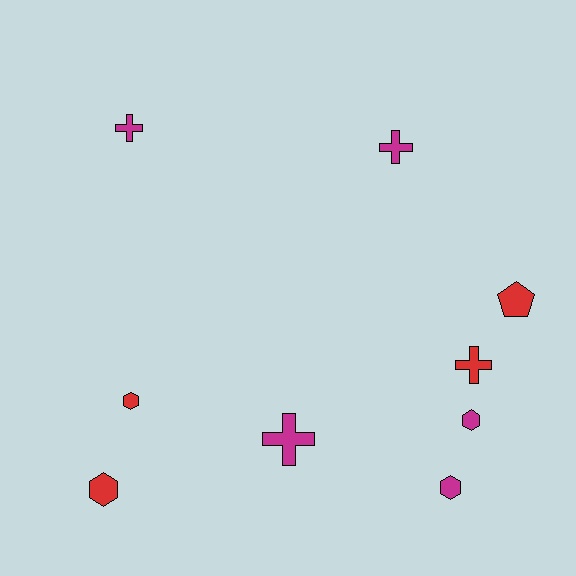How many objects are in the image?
There are 9 objects.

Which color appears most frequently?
Magenta, with 5 objects.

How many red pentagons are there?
There is 1 red pentagon.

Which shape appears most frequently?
Cross, with 4 objects.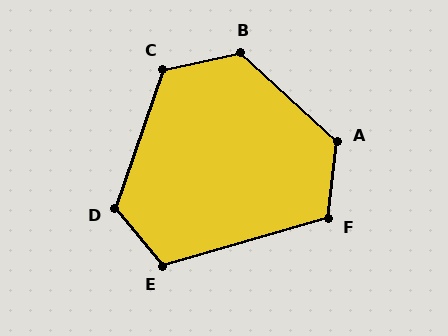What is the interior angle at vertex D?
Approximately 122 degrees (obtuse).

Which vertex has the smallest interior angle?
F, at approximately 112 degrees.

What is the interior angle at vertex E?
Approximately 113 degrees (obtuse).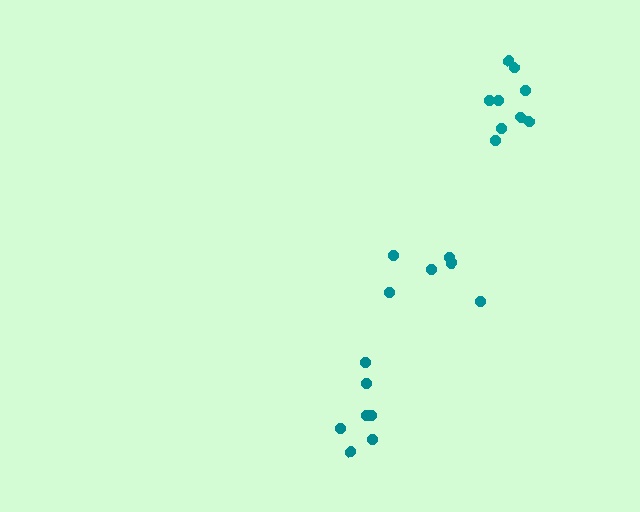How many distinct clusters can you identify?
There are 3 distinct clusters.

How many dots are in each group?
Group 1: 6 dots, Group 2: 7 dots, Group 3: 9 dots (22 total).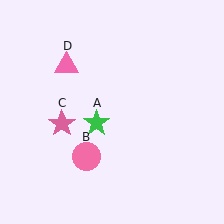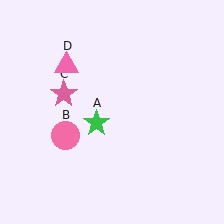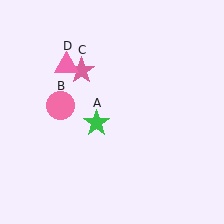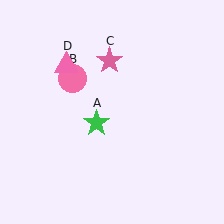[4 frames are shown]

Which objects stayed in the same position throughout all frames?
Green star (object A) and pink triangle (object D) remained stationary.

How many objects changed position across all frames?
2 objects changed position: pink circle (object B), pink star (object C).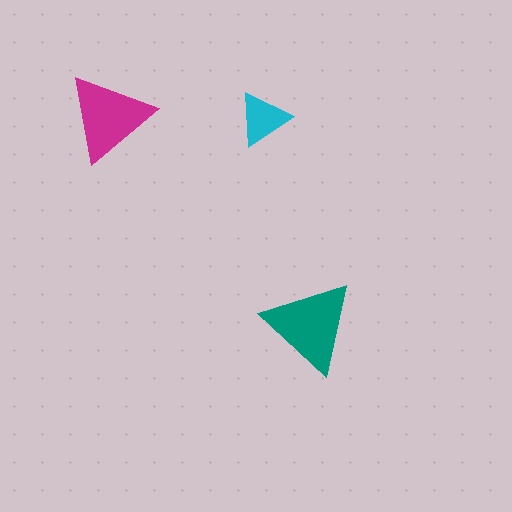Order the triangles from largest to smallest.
the teal one, the magenta one, the cyan one.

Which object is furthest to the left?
The magenta triangle is leftmost.